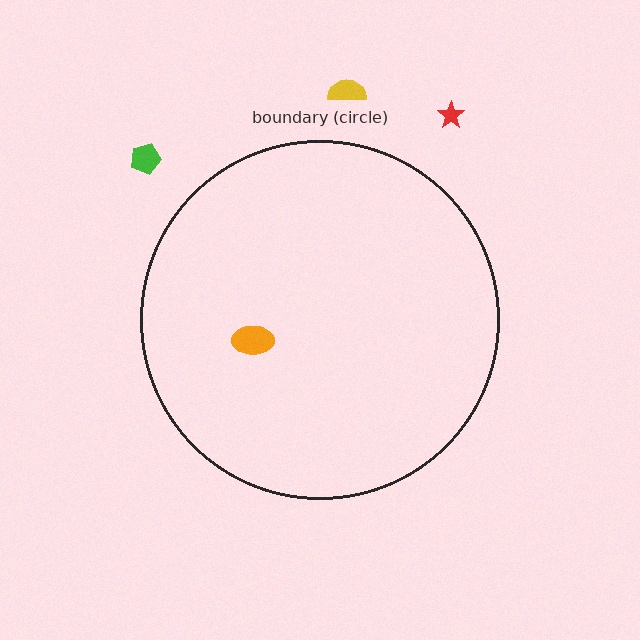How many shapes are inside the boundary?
1 inside, 3 outside.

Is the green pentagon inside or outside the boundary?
Outside.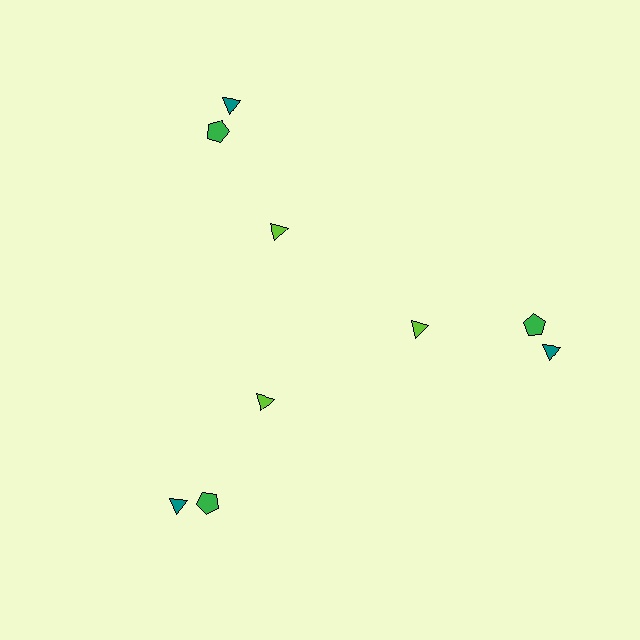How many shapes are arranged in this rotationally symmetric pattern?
There are 9 shapes, arranged in 3 groups of 3.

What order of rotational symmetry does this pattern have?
This pattern has 3-fold rotational symmetry.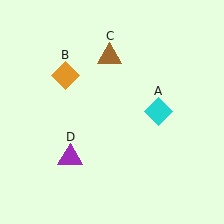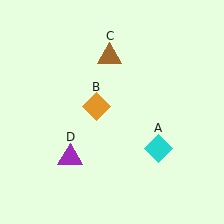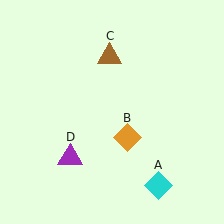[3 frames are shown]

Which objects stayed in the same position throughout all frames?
Brown triangle (object C) and purple triangle (object D) remained stationary.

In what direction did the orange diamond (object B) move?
The orange diamond (object B) moved down and to the right.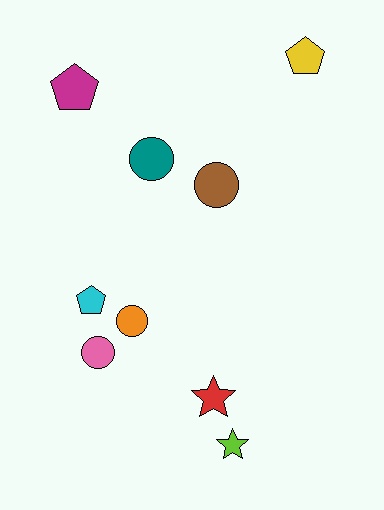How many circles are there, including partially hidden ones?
There are 4 circles.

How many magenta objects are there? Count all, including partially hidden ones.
There is 1 magenta object.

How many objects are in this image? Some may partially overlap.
There are 9 objects.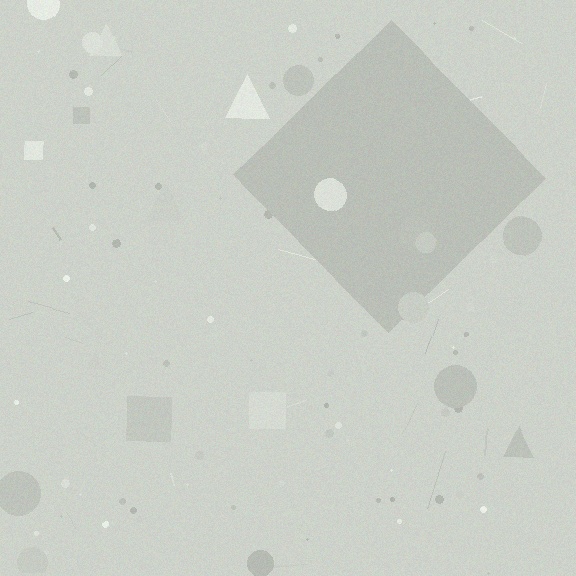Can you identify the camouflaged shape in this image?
The camouflaged shape is a diamond.